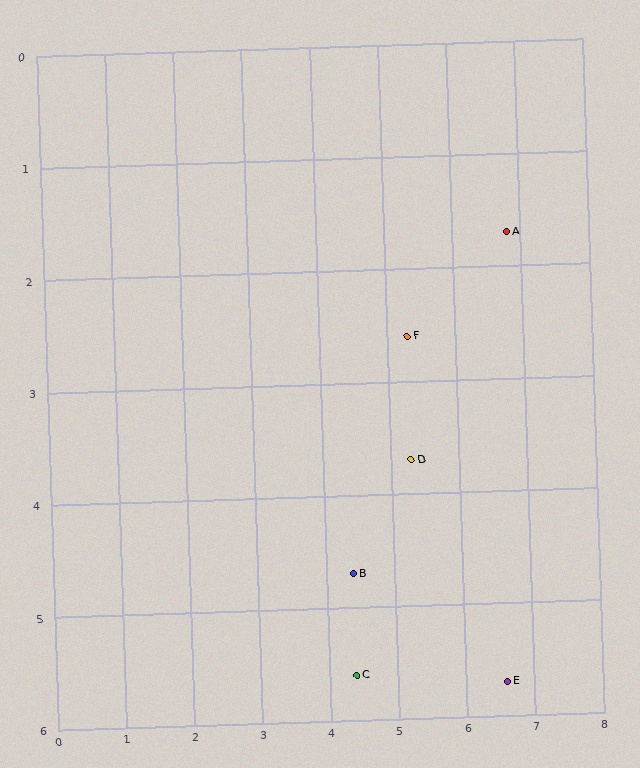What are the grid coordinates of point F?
Point F is at approximately (5.3, 2.6).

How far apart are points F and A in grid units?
Points F and A are about 1.7 grid units apart.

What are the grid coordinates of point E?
Point E is at approximately (6.6, 5.7).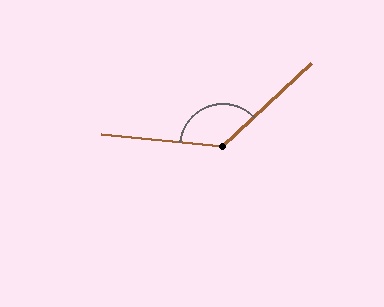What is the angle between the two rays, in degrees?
Approximately 131 degrees.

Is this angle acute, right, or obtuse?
It is obtuse.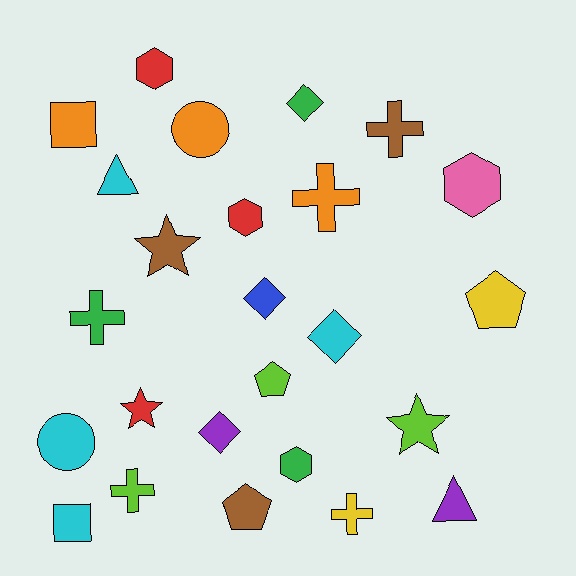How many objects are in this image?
There are 25 objects.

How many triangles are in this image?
There are 2 triangles.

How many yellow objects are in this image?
There are 2 yellow objects.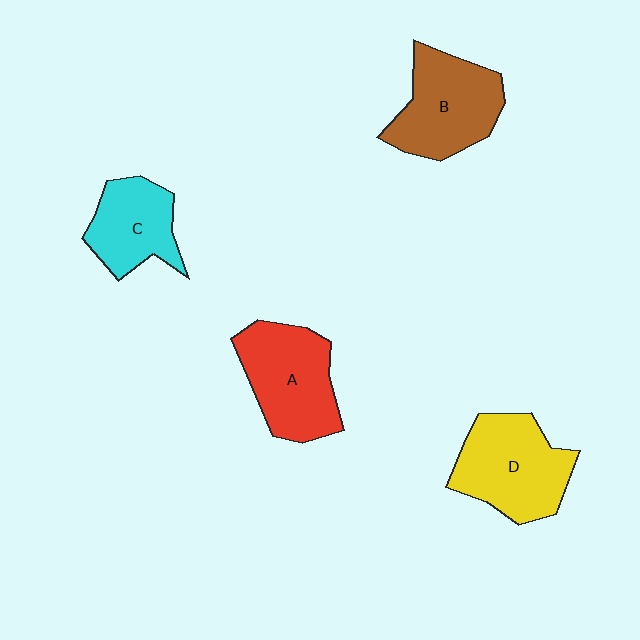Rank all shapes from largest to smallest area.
From largest to smallest: D (yellow), A (red), B (brown), C (cyan).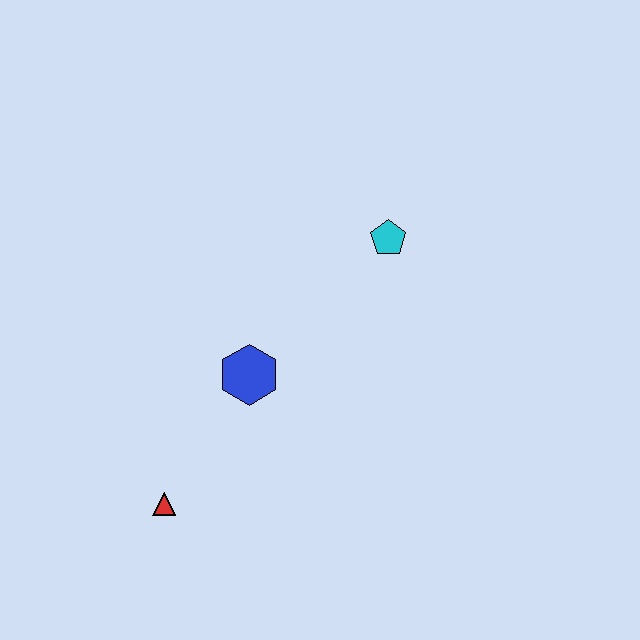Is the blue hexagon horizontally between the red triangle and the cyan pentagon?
Yes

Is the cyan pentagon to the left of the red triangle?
No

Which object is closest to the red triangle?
The blue hexagon is closest to the red triangle.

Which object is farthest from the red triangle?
The cyan pentagon is farthest from the red triangle.